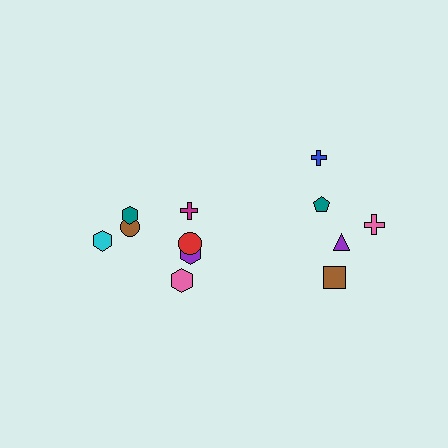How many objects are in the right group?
There are 5 objects.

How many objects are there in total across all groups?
There are 12 objects.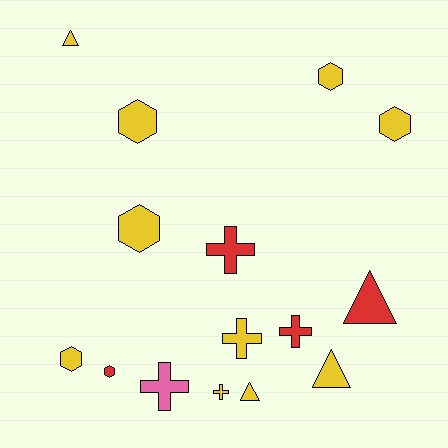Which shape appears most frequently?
Hexagon, with 6 objects.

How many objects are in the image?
There are 15 objects.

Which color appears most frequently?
Yellow, with 10 objects.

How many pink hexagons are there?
There are no pink hexagons.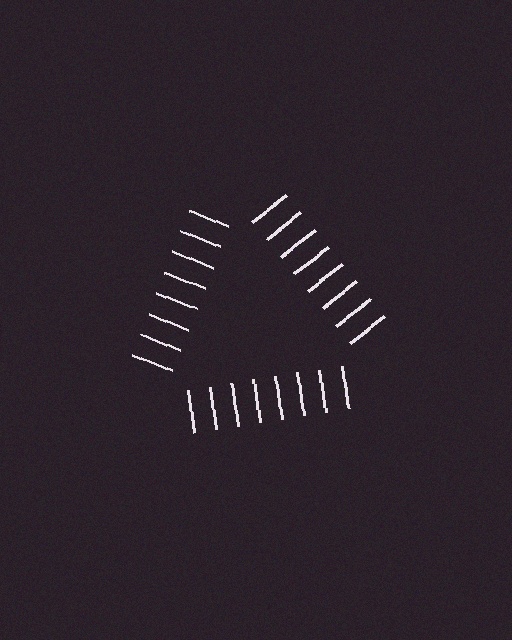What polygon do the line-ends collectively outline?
An illusory triangle — the line segments terminate on its edges but no continuous stroke is drawn.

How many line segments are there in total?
24 — 8 along each of the 3 edges.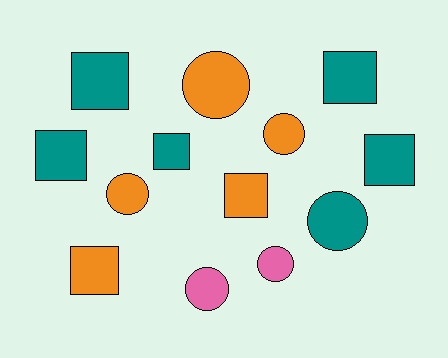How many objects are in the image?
There are 13 objects.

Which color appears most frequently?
Teal, with 6 objects.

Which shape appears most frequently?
Square, with 7 objects.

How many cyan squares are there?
There are no cyan squares.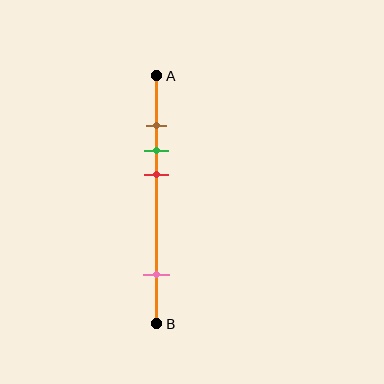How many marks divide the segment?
There are 4 marks dividing the segment.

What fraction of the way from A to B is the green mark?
The green mark is approximately 30% (0.3) of the way from A to B.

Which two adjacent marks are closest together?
The brown and green marks are the closest adjacent pair.